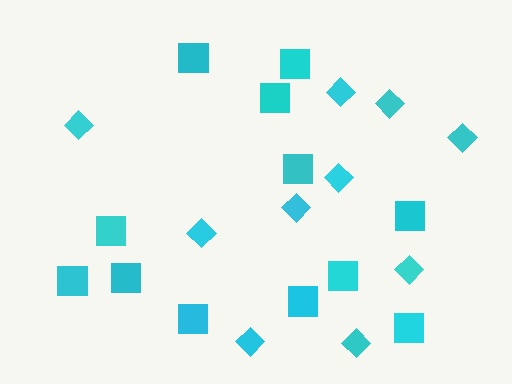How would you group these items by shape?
There are 2 groups: one group of diamonds (10) and one group of squares (12).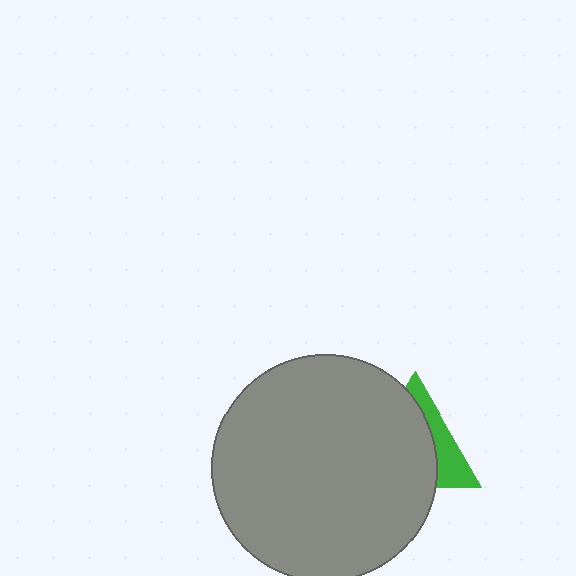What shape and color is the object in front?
The object in front is a gray circle.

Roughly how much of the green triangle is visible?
A small part of it is visible (roughly 32%).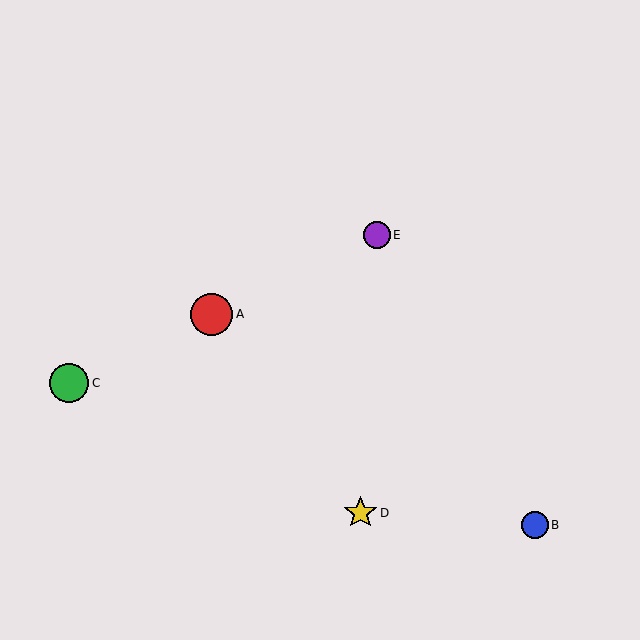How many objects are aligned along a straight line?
3 objects (A, C, E) are aligned along a straight line.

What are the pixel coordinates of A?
Object A is at (212, 314).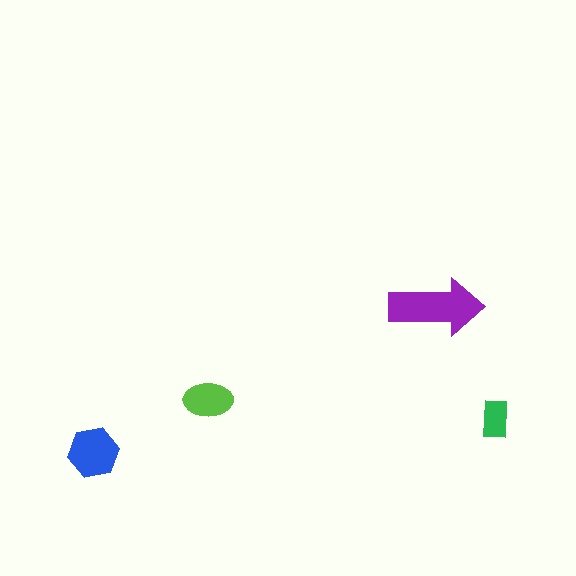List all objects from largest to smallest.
The purple arrow, the blue hexagon, the lime ellipse, the green rectangle.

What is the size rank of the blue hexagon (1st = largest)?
2nd.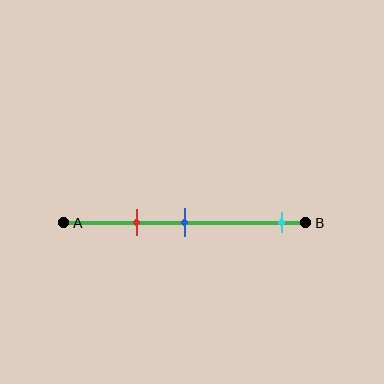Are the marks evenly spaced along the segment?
No, the marks are not evenly spaced.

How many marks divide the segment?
There are 3 marks dividing the segment.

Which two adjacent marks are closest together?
The red and blue marks are the closest adjacent pair.